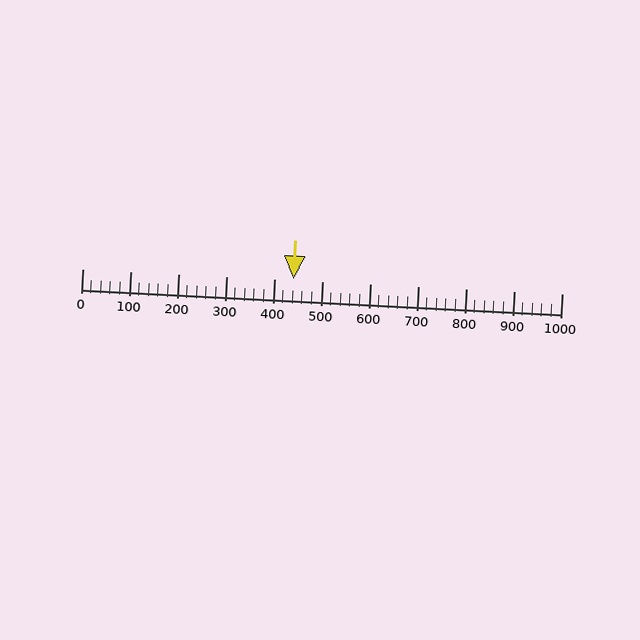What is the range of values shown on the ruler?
The ruler shows values from 0 to 1000.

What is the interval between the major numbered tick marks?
The major tick marks are spaced 100 units apart.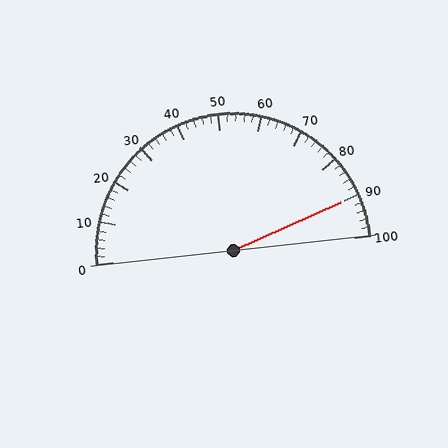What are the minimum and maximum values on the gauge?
The gauge ranges from 0 to 100.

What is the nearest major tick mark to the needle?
The nearest major tick mark is 90.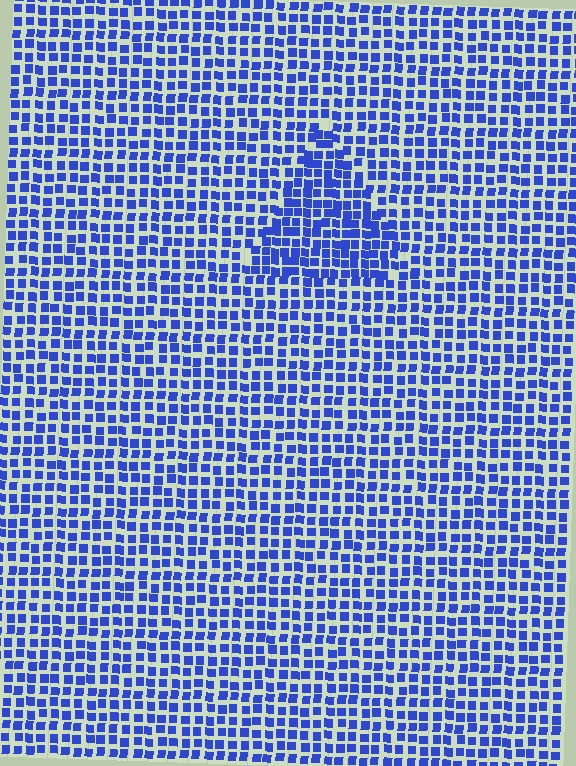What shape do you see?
I see a triangle.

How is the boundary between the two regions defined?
The boundary is defined by a change in element density (approximately 1.5x ratio). All elements are the same color, size, and shape.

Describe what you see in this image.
The image contains small blue elements arranged at two different densities. A triangle-shaped region is visible where the elements are more densely packed than the surrounding area.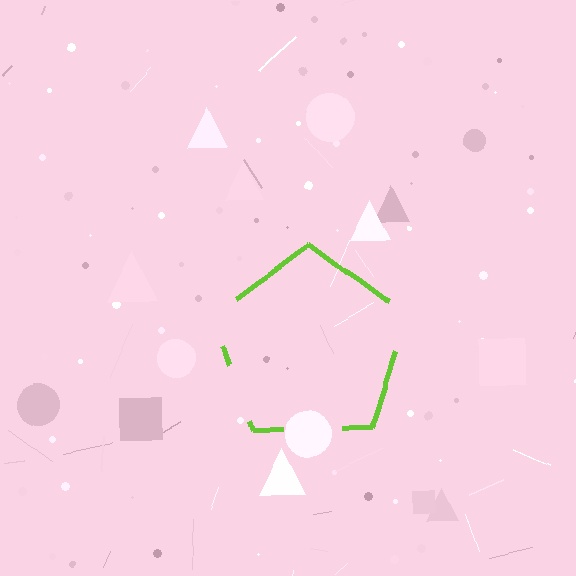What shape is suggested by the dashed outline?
The dashed outline suggests a pentagon.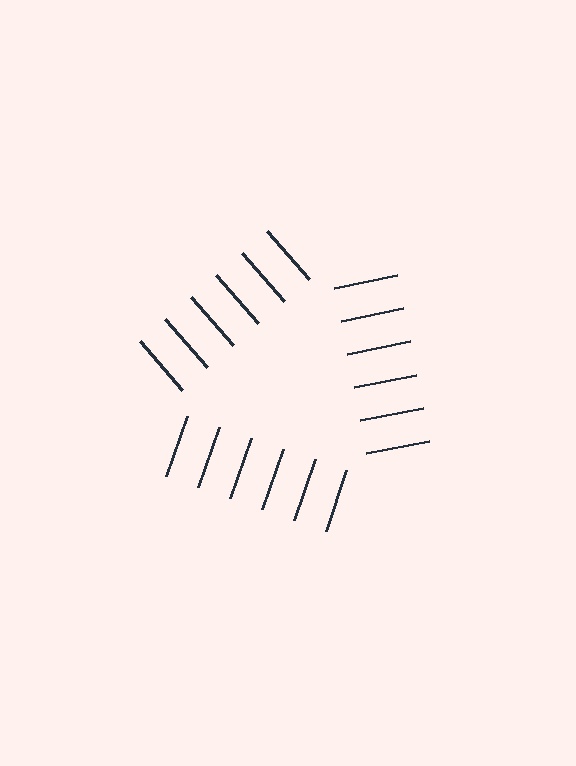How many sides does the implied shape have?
3 sides — the line-ends trace a triangle.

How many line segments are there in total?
18 — 6 along each of the 3 edges.